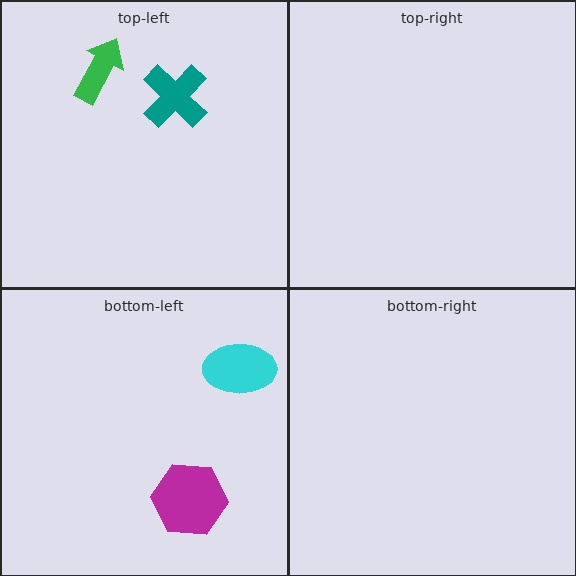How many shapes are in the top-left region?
2.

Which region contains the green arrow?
The top-left region.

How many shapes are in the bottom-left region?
2.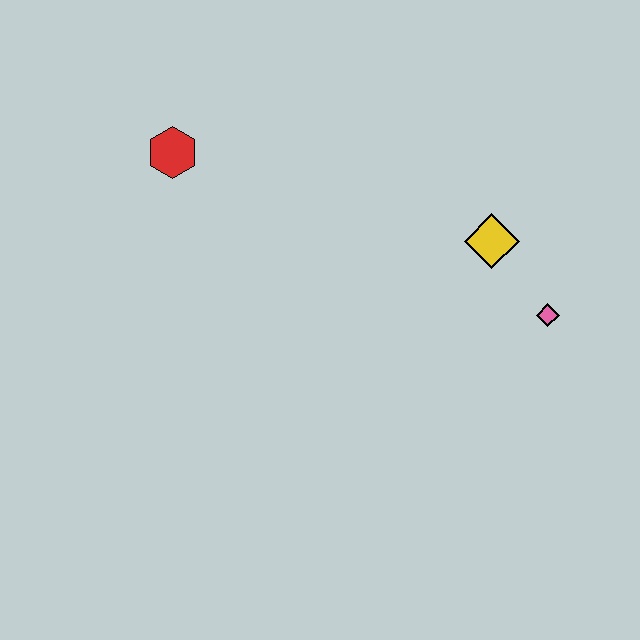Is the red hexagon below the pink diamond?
No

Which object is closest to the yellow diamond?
The pink diamond is closest to the yellow diamond.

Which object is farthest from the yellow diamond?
The red hexagon is farthest from the yellow diamond.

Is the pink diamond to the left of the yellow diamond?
No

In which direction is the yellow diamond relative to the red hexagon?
The yellow diamond is to the right of the red hexagon.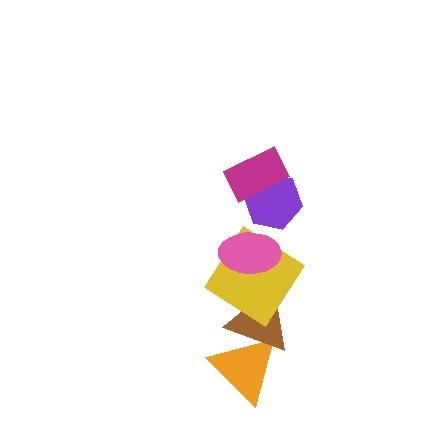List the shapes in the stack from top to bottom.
From top to bottom: the magenta rectangle, the purple hexagon, the pink ellipse, the yellow diamond, the brown triangle, the orange triangle.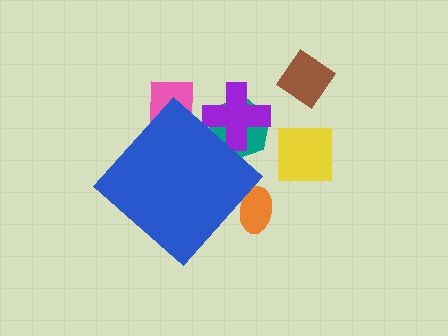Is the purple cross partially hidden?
Yes, the purple cross is partially hidden behind the blue diamond.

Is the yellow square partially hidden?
No, the yellow square is fully visible.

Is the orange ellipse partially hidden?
Yes, the orange ellipse is partially hidden behind the blue diamond.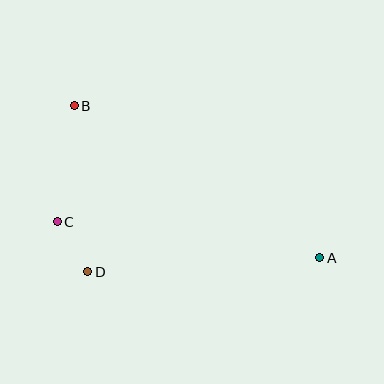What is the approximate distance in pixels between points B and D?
The distance between B and D is approximately 166 pixels.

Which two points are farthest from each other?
Points A and B are farthest from each other.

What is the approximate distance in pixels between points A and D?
The distance between A and D is approximately 232 pixels.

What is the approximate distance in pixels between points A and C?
The distance between A and C is approximately 265 pixels.